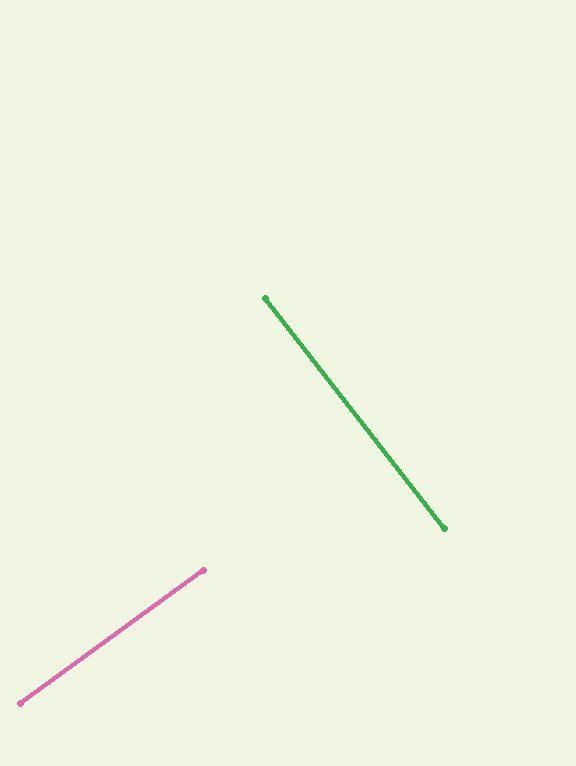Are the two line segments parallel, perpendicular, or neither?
Perpendicular — they meet at approximately 88°.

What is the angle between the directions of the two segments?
Approximately 88 degrees.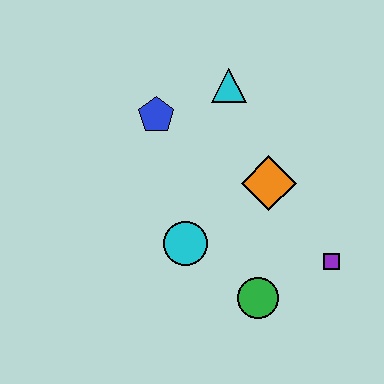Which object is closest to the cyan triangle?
The blue pentagon is closest to the cyan triangle.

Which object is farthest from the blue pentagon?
The purple square is farthest from the blue pentagon.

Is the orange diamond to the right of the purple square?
No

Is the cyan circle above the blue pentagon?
No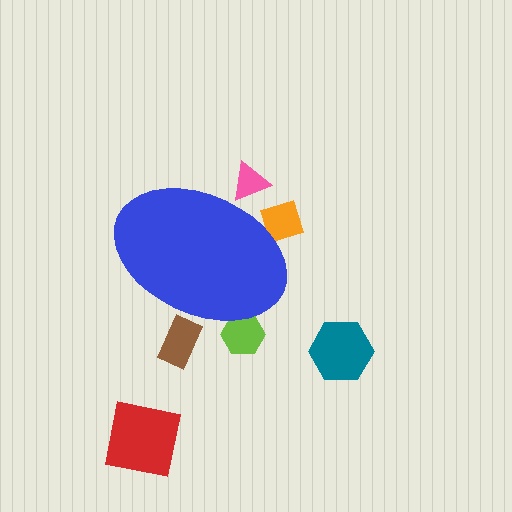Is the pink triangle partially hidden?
Yes, the pink triangle is partially hidden behind the blue ellipse.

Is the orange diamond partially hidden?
Yes, the orange diamond is partially hidden behind the blue ellipse.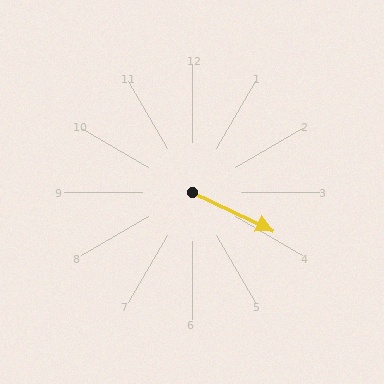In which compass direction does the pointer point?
Southeast.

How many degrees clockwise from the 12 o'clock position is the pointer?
Approximately 116 degrees.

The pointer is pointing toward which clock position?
Roughly 4 o'clock.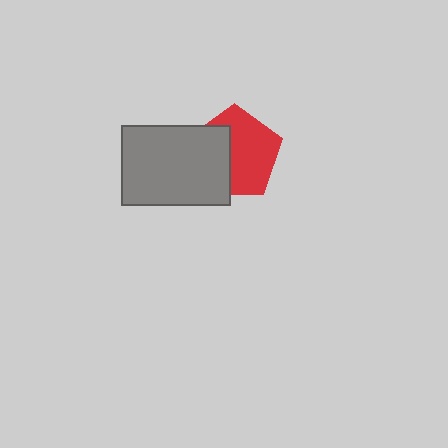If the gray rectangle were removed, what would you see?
You would see the complete red pentagon.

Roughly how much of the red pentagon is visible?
About half of it is visible (roughly 59%).